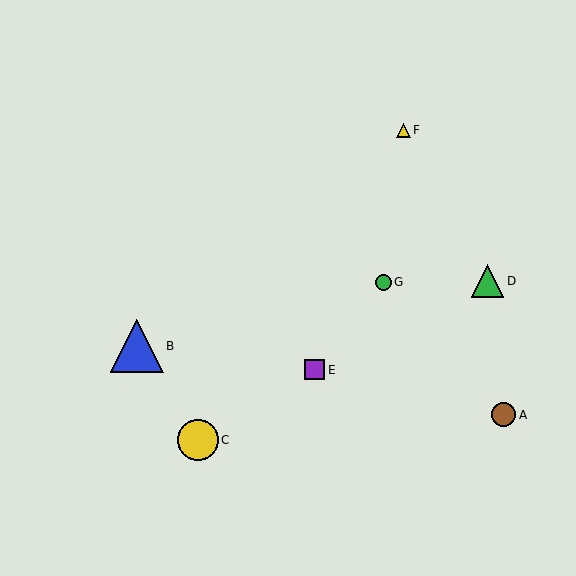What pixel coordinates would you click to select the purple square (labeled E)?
Click at (315, 370) to select the purple square E.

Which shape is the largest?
The blue triangle (labeled B) is the largest.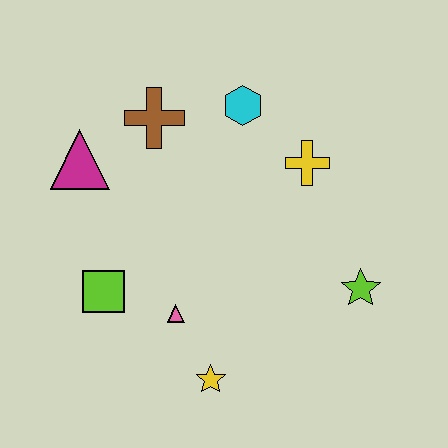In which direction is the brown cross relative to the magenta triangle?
The brown cross is to the right of the magenta triangle.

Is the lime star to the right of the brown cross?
Yes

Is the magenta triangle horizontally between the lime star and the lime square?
No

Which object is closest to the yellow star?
The pink triangle is closest to the yellow star.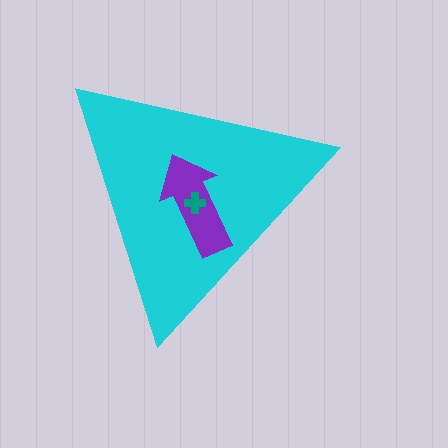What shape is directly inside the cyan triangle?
The purple arrow.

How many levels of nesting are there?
3.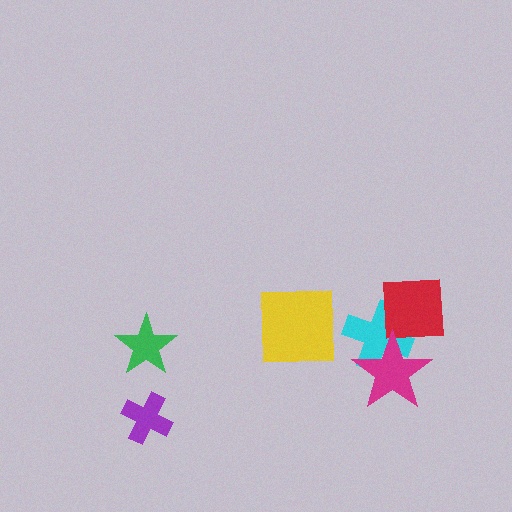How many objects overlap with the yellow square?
0 objects overlap with the yellow square.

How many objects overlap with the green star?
0 objects overlap with the green star.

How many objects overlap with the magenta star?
2 objects overlap with the magenta star.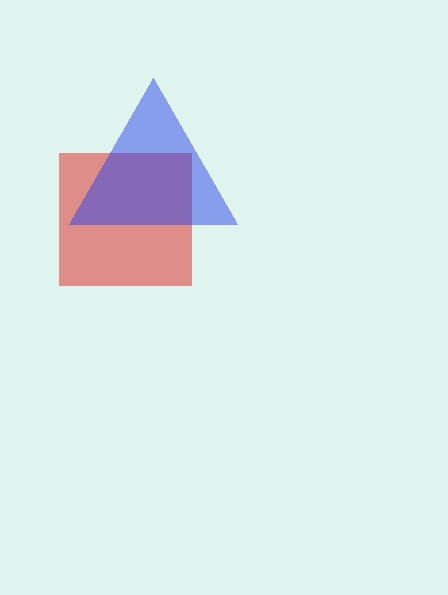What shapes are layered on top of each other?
The layered shapes are: a red square, a blue triangle.